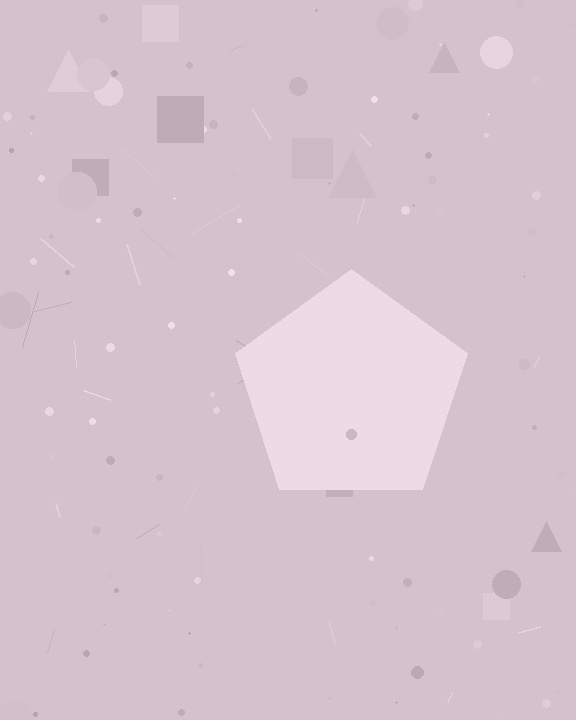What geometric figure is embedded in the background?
A pentagon is embedded in the background.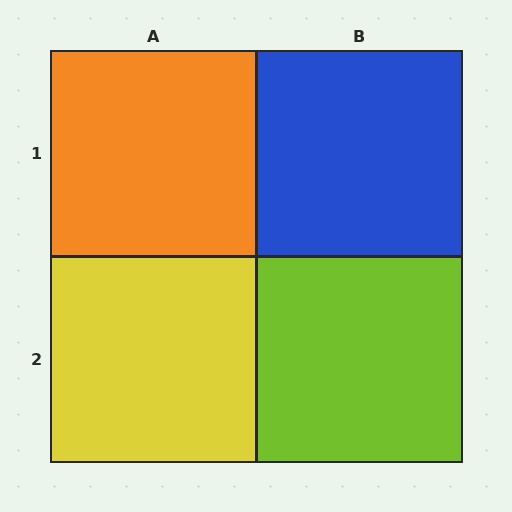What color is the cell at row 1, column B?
Blue.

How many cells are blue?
1 cell is blue.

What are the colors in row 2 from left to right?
Yellow, lime.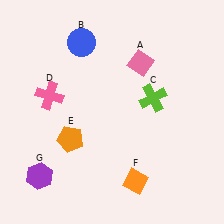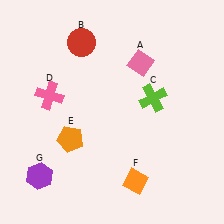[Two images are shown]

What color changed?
The circle (B) changed from blue in Image 1 to red in Image 2.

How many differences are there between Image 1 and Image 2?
There is 1 difference between the two images.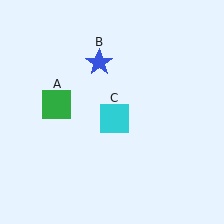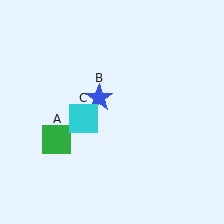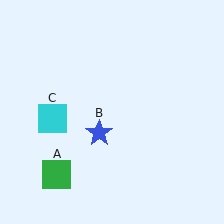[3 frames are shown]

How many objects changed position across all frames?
3 objects changed position: green square (object A), blue star (object B), cyan square (object C).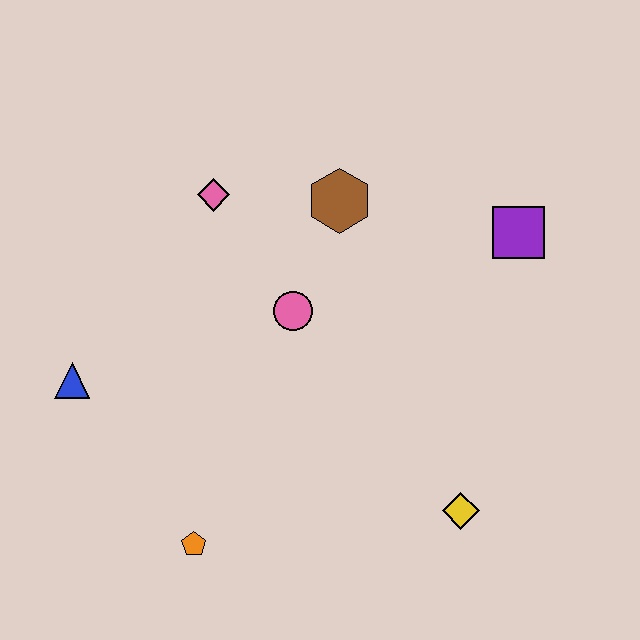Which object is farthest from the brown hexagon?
The orange pentagon is farthest from the brown hexagon.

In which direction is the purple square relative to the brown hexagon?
The purple square is to the right of the brown hexagon.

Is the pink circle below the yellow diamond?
No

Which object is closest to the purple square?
The brown hexagon is closest to the purple square.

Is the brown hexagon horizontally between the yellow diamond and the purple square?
No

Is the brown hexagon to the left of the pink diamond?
No